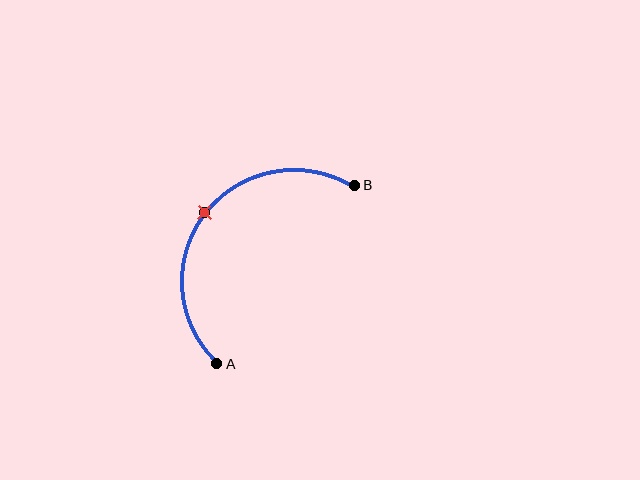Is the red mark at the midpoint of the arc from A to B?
Yes. The red mark lies on the arc at equal arc-length from both A and B — it is the arc midpoint.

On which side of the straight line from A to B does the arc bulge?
The arc bulges above and to the left of the straight line connecting A and B.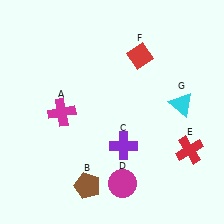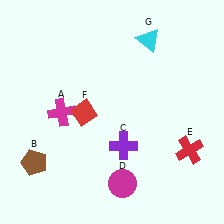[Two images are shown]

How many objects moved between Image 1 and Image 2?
3 objects moved between the two images.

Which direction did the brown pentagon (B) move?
The brown pentagon (B) moved left.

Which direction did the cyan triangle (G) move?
The cyan triangle (G) moved up.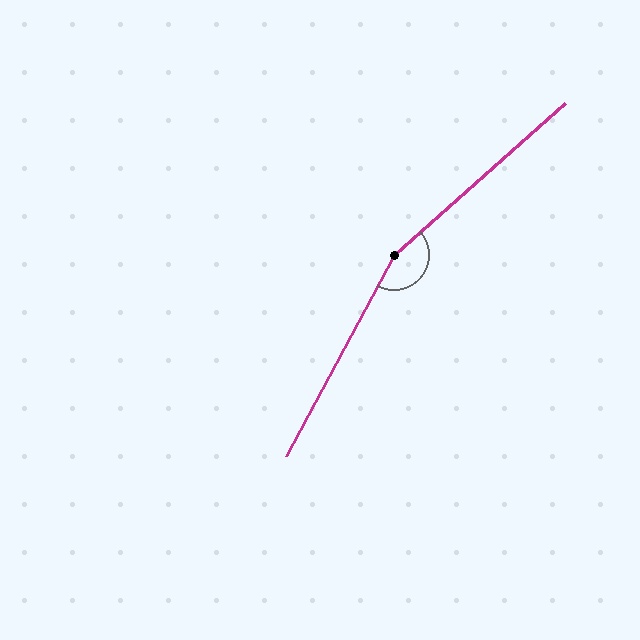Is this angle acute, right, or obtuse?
It is obtuse.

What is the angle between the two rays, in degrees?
Approximately 160 degrees.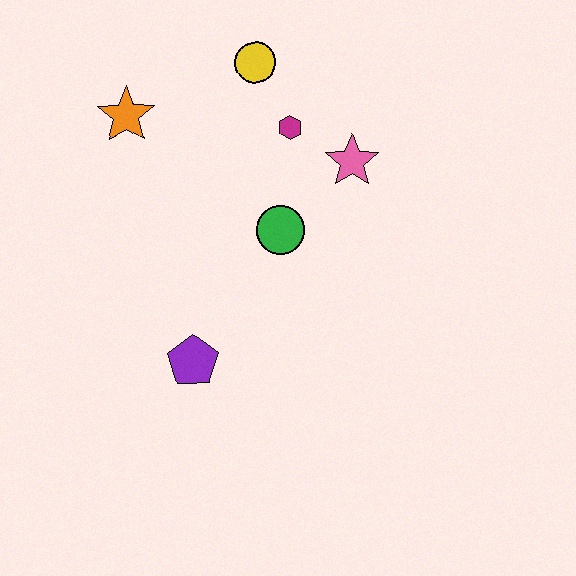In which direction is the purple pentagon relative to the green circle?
The purple pentagon is below the green circle.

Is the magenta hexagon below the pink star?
No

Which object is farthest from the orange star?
The purple pentagon is farthest from the orange star.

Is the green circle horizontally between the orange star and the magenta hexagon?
Yes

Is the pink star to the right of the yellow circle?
Yes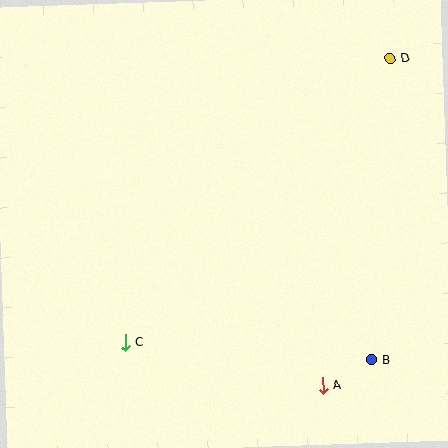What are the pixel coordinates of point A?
Point A is at (323, 386).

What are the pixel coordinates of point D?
Point D is at (390, 58).